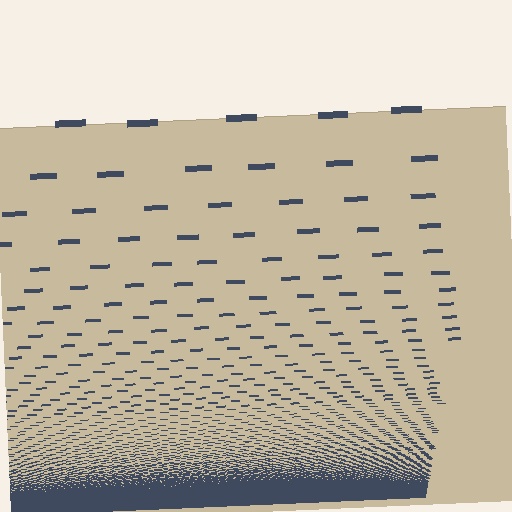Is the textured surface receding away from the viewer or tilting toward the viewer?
The surface appears to tilt toward the viewer. Texture elements get larger and sparser toward the top.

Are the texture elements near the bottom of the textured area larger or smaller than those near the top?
Smaller. The gradient is inverted — elements near the bottom are smaller and denser.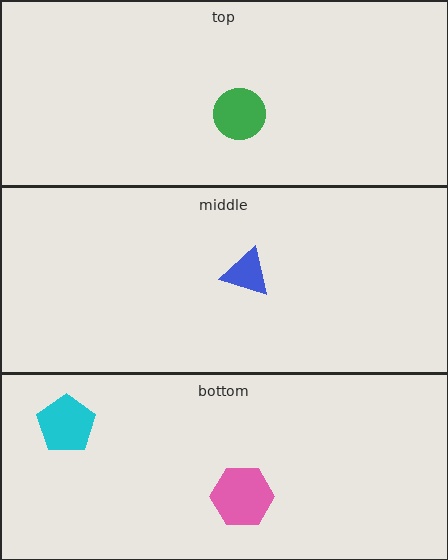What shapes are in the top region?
The green circle.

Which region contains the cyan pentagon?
The bottom region.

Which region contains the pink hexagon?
The bottom region.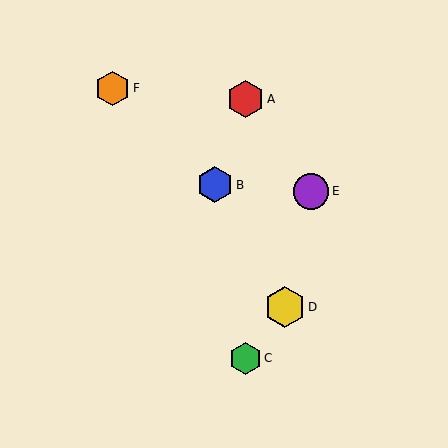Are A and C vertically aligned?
Yes, both are at x≈245.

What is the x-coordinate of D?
Object D is at x≈285.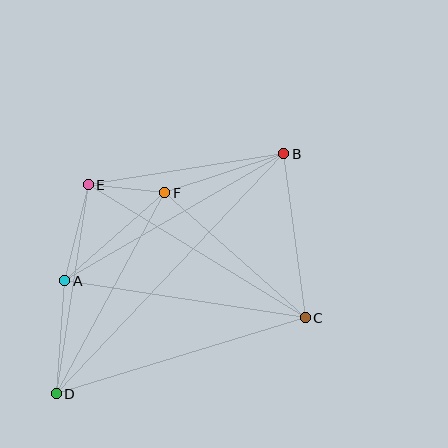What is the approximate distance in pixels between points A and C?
The distance between A and C is approximately 243 pixels.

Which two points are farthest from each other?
Points B and D are farthest from each other.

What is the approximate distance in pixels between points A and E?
The distance between A and E is approximately 99 pixels.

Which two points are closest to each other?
Points E and F are closest to each other.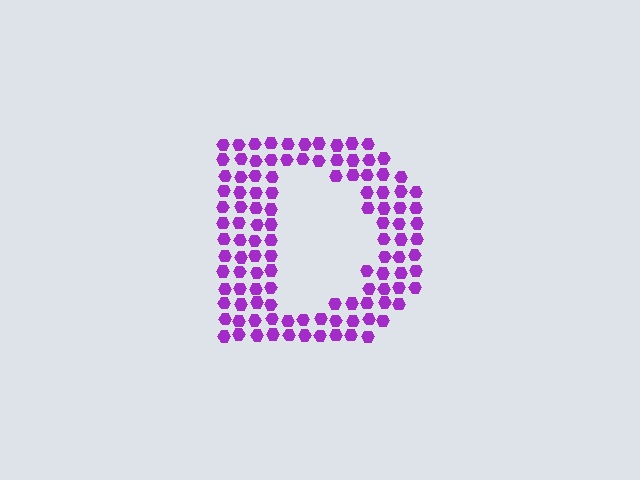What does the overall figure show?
The overall figure shows the letter D.